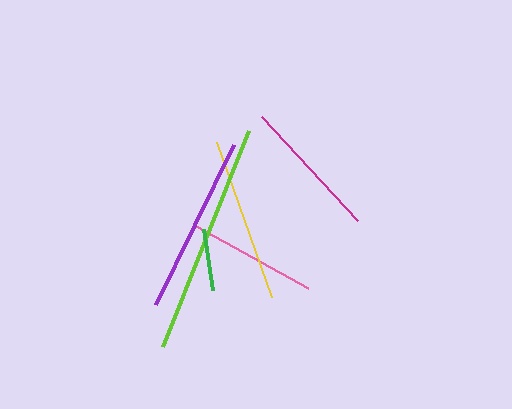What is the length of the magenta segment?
The magenta segment is approximately 142 pixels long.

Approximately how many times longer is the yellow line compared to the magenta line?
The yellow line is approximately 1.2 times the length of the magenta line.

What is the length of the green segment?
The green segment is approximately 62 pixels long.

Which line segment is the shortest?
The green line is the shortest at approximately 62 pixels.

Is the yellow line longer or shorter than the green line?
The yellow line is longer than the green line.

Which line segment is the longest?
The lime line is the longest at approximately 232 pixels.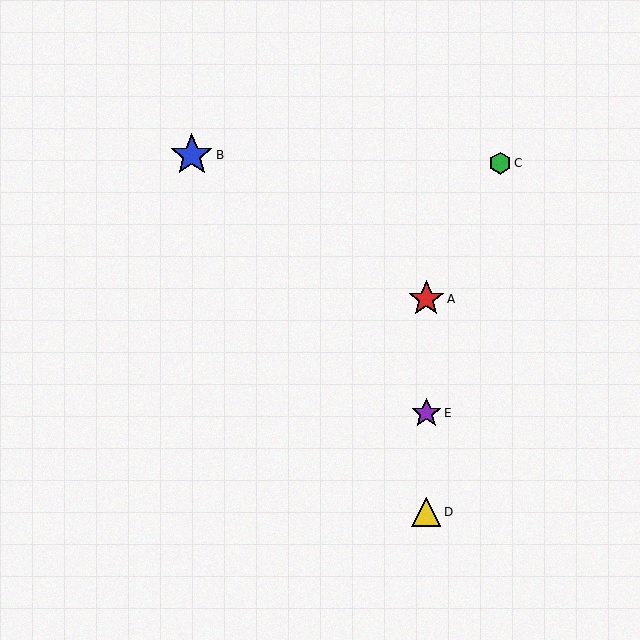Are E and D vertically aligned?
Yes, both are at x≈426.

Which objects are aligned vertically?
Objects A, D, E are aligned vertically.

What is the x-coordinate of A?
Object A is at x≈426.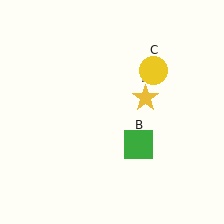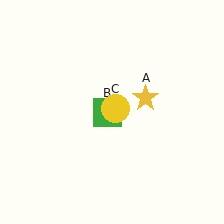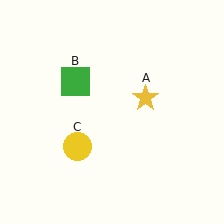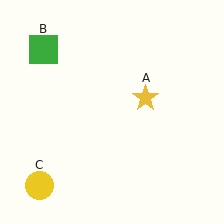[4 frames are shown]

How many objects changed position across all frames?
2 objects changed position: green square (object B), yellow circle (object C).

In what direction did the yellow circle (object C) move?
The yellow circle (object C) moved down and to the left.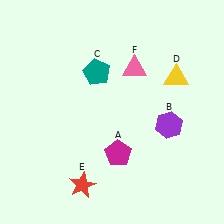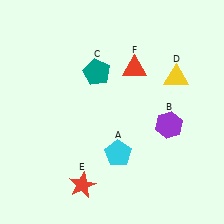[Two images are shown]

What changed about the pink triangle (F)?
In Image 1, F is pink. In Image 2, it changed to red.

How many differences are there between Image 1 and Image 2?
There are 2 differences between the two images.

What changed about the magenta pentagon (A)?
In Image 1, A is magenta. In Image 2, it changed to cyan.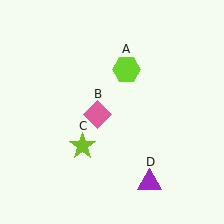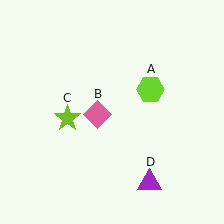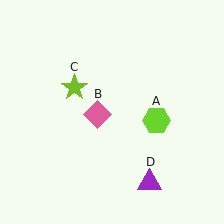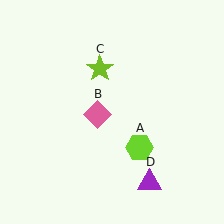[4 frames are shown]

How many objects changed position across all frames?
2 objects changed position: lime hexagon (object A), lime star (object C).